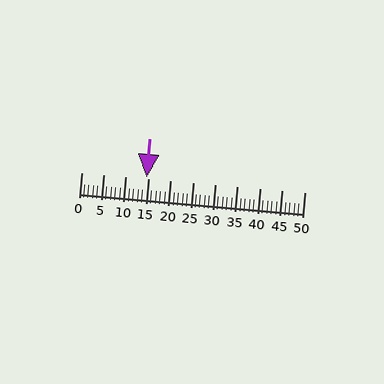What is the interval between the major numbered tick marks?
The major tick marks are spaced 5 units apart.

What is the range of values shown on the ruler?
The ruler shows values from 0 to 50.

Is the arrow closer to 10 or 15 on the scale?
The arrow is closer to 15.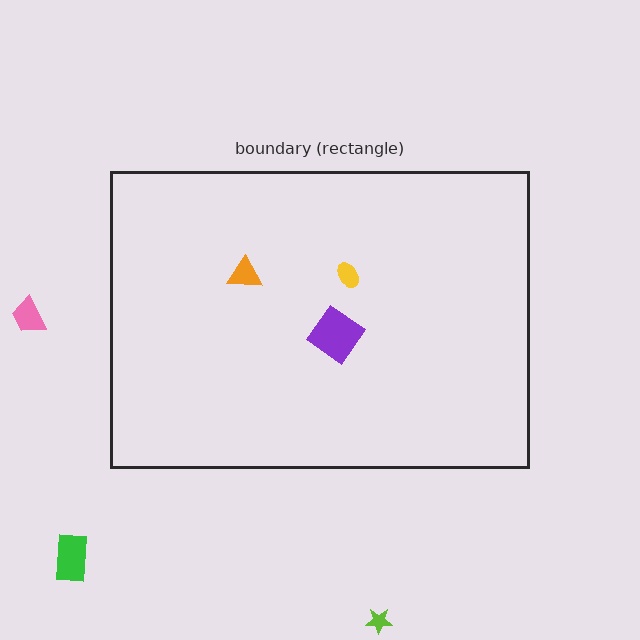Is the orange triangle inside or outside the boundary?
Inside.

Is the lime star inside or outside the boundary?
Outside.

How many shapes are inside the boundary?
3 inside, 3 outside.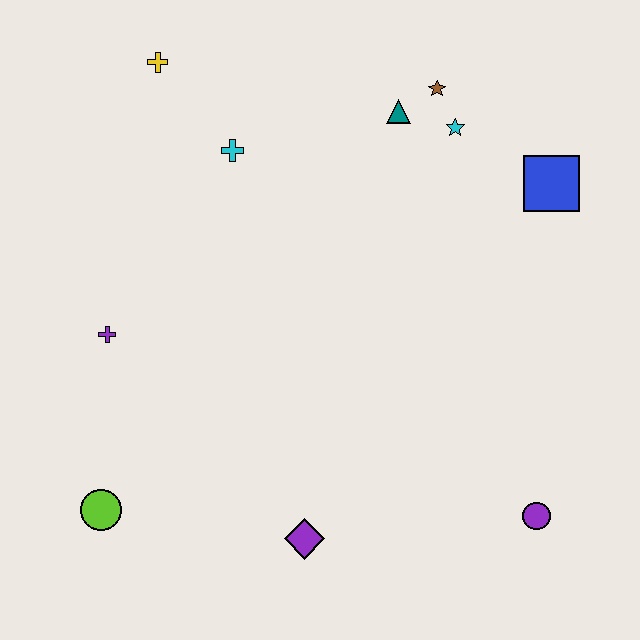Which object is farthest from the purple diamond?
The yellow cross is farthest from the purple diamond.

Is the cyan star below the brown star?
Yes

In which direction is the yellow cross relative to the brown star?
The yellow cross is to the left of the brown star.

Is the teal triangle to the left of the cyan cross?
No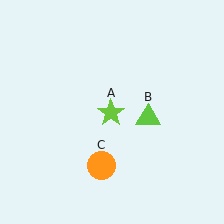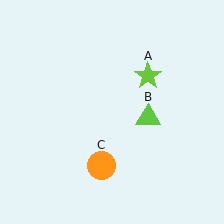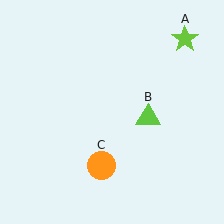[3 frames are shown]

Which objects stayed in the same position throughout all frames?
Lime triangle (object B) and orange circle (object C) remained stationary.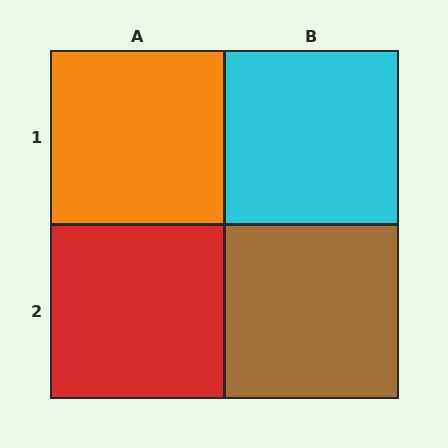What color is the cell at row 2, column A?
Red.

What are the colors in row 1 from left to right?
Orange, cyan.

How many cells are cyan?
1 cell is cyan.